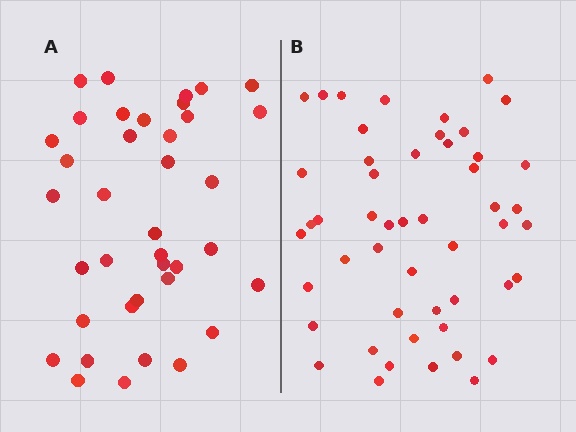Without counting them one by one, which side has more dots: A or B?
Region B (the right region) has more dots.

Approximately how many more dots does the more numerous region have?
Region B has roughly 12 or so more dots than region A.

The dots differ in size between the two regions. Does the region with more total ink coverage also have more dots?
No. Region A has more total ink coverage because its dots are larger, but region B actually contains more individual dots. Total area can be misleading — the number of items is what matters here.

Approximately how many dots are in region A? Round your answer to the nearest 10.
About 40 dots. (The exact count is 38, which rounds to 40.)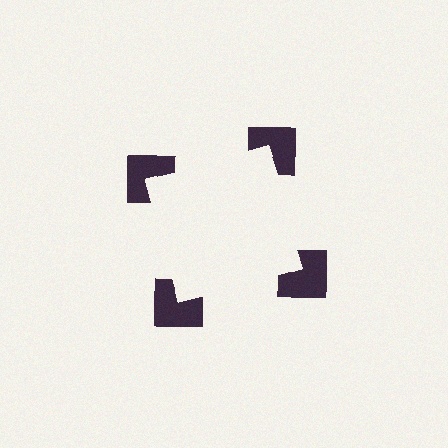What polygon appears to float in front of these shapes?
An illusory square — its edges are inferred from the aligned wedge cuts in the notched squares, not physically drawn.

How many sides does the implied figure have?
4 sides.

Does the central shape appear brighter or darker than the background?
It typically appears slightly brighter than the background, even though no actual brightness change is drawn.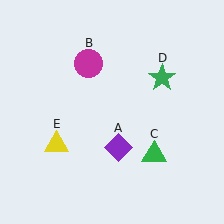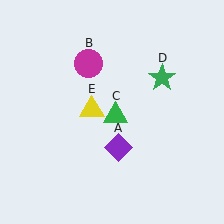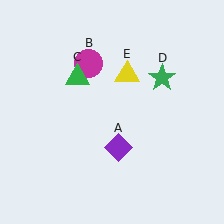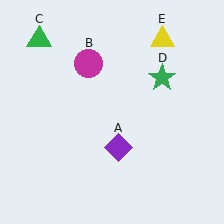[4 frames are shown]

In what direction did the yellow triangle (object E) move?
The yellow triangle (object E) moved up and to the right.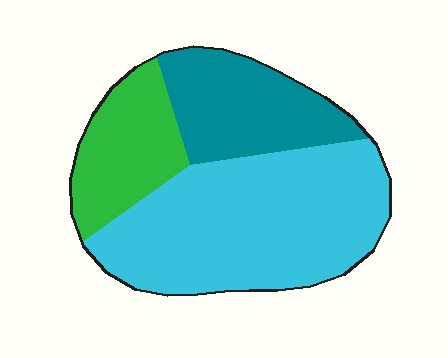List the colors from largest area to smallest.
From largest to smallest: cyan, teal, green.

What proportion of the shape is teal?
Teal covers about 25% of the shape.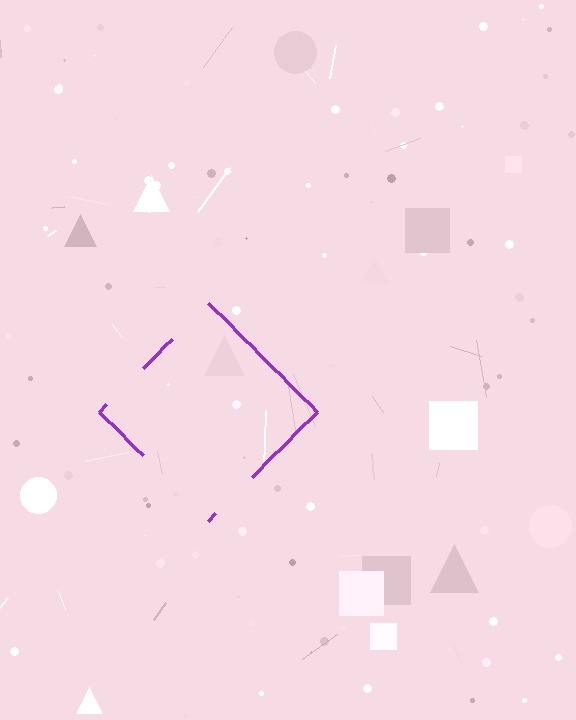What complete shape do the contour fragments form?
The contour fragments form a diamond.